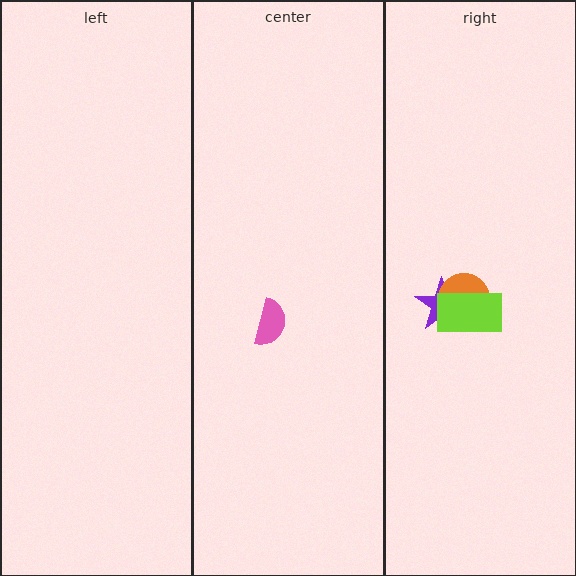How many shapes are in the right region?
3.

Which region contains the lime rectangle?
The right region.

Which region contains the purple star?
The right region.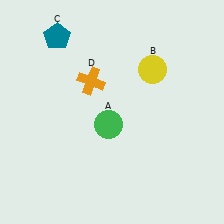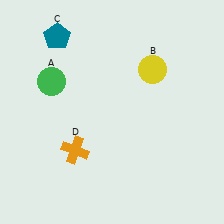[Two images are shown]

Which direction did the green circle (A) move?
The green circle (A) moved left.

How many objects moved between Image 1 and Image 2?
2 objects moved between the two images.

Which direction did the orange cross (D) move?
The orange cross (D) moved down.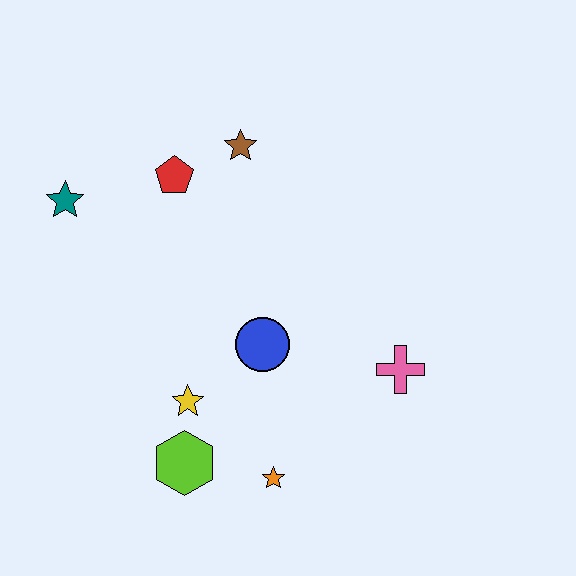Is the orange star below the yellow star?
Yes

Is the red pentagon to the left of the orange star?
Yes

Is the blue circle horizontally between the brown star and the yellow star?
No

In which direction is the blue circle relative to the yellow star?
The blue circle is to the right of the yellow star.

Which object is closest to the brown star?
The red pentagon is closest to the brown star.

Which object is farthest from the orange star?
The teal star is farthest from the orange star.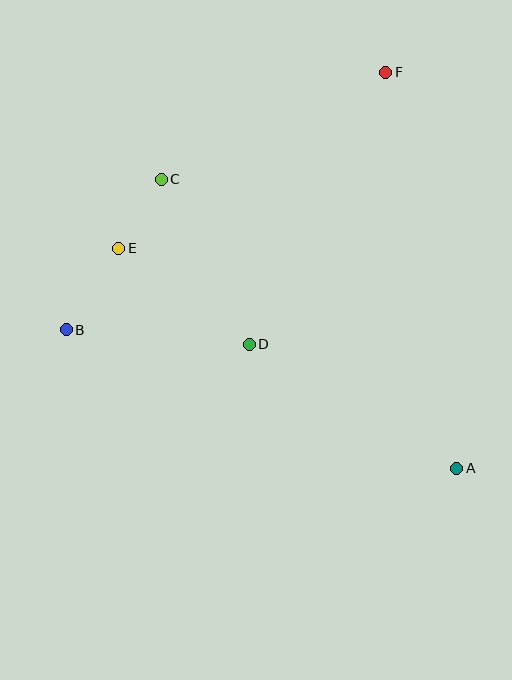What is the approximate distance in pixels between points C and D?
The distance between C and D is approximately 187 pixels.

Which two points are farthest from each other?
Points A and B are farthest from each other.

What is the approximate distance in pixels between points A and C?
The distance between A and C is approximately 413 pixels.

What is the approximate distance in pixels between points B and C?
The distance between B and C is approximately 178 pixels.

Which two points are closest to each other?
Points C and E are closest to each other.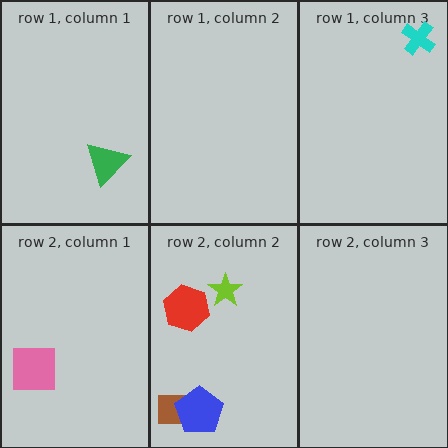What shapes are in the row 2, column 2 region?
The brown rectangle, the blue pentagon, the red hexagon, the lime star.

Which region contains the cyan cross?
The row 1, column 3 region.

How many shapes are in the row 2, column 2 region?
4.